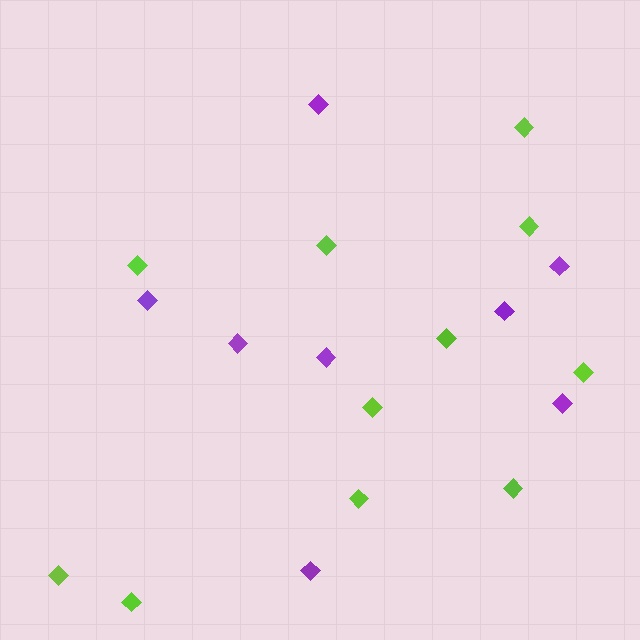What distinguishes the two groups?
There are 2 groups: one group of lime diamonds (11) and one group of purple diamonds (8).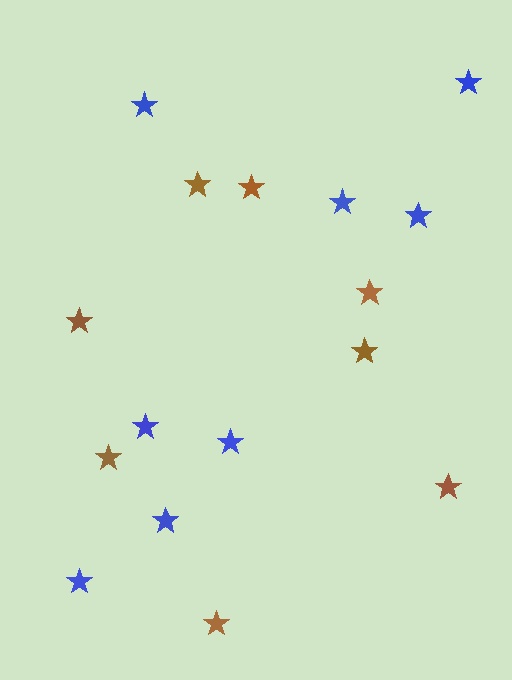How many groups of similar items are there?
There are 2 groups: one group of brown stars (8) and one group of blue stars (8).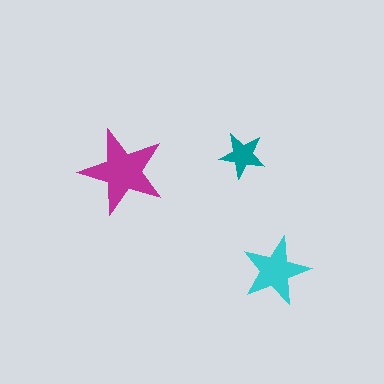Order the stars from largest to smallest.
the magenta one, the cyan one, the teal one.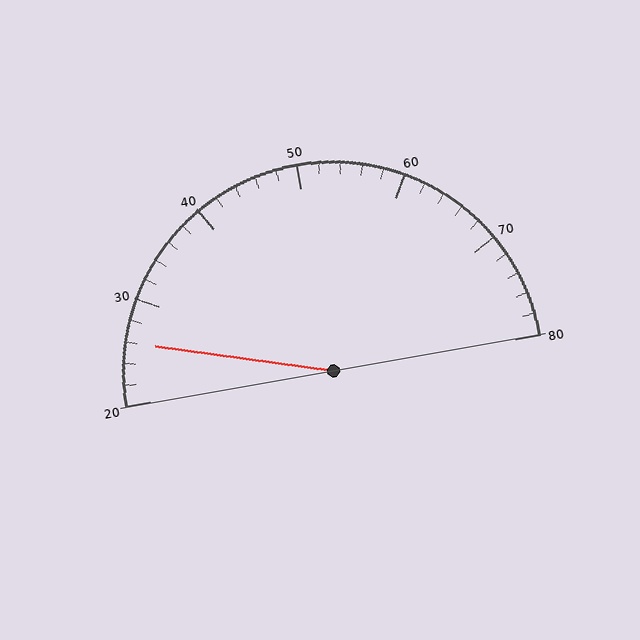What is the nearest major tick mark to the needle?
The nearest major tick mark is 30.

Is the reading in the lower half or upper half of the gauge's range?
The reading is in the lower half of the range (20 to 80).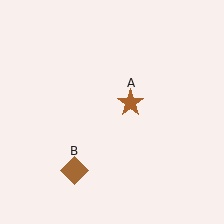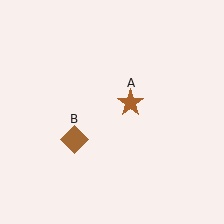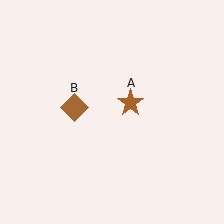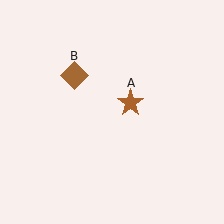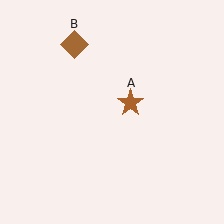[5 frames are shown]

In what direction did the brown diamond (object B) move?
The brown diamond (object B) moved up.